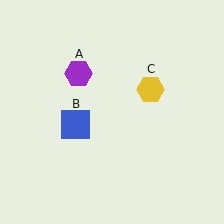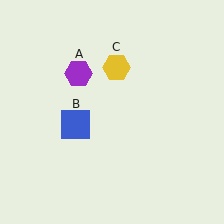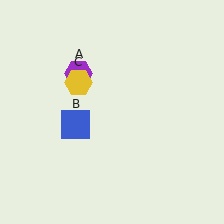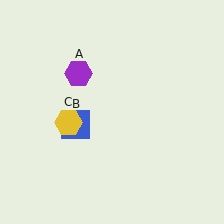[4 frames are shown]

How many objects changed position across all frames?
1 object changed position: yellow hexagon (object C).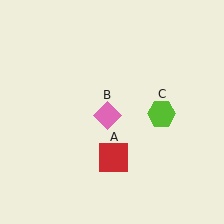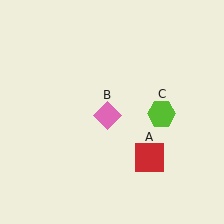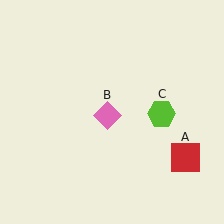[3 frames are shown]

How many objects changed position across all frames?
1 object changed position: red square (object A).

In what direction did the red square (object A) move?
The red square (object A) moved right.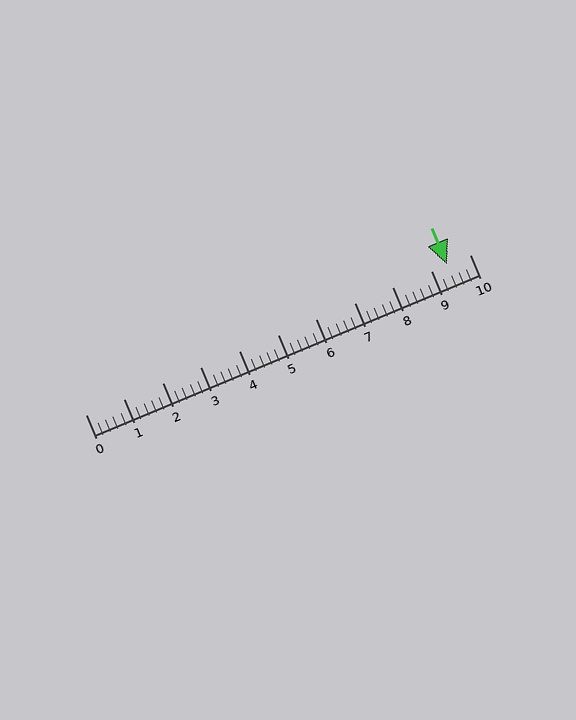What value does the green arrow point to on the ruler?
The green arrow points to approximately 9.4.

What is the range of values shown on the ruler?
The ruler shows values from 0 to 10.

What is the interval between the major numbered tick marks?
The major tick marks are spaced 1 units apart.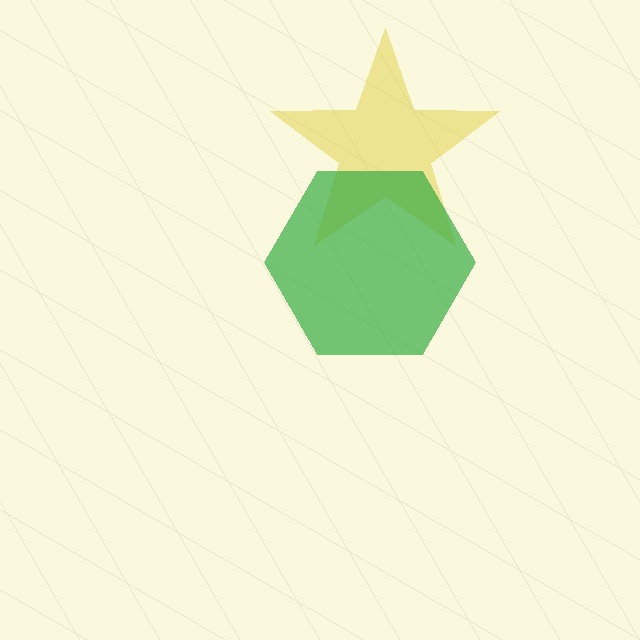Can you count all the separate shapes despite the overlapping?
Yes, there are 2 separate shapes.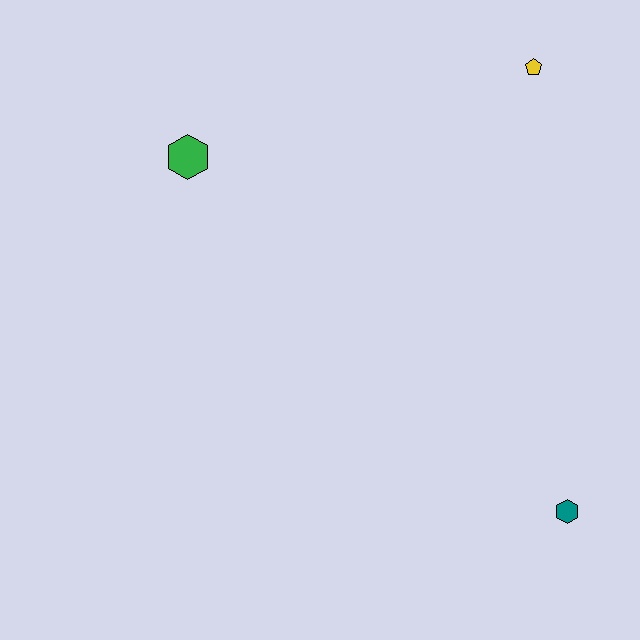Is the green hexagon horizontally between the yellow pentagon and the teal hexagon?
No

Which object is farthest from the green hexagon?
The teal hexagon is farthest from the green hexagon.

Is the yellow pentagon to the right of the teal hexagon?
No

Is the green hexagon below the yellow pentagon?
Yes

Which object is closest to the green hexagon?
The yellow pentagon is closest to the green hexagon.